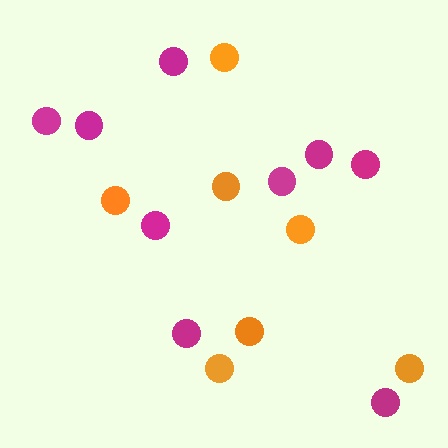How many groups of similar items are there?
There are 2 groups: one group of magenta circles (9) and one group of orange circles (7).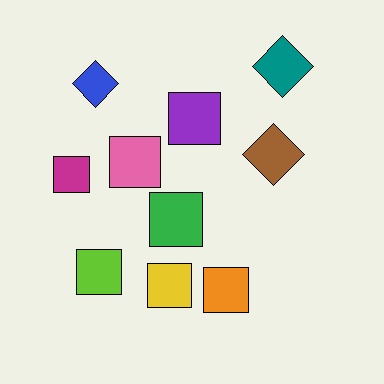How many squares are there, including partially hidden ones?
There are 7 squares.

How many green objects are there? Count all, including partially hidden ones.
There is 1 green object.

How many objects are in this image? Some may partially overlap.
There are 10 objects.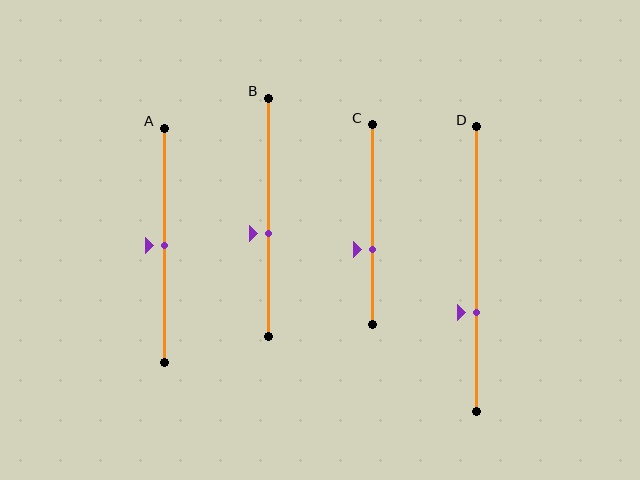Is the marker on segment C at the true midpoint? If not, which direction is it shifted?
No, the marker on segment C is shifted downward by about 13% of the segment length.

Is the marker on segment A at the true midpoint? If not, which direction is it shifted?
Yes, the marker on segment A is at the true midpoint.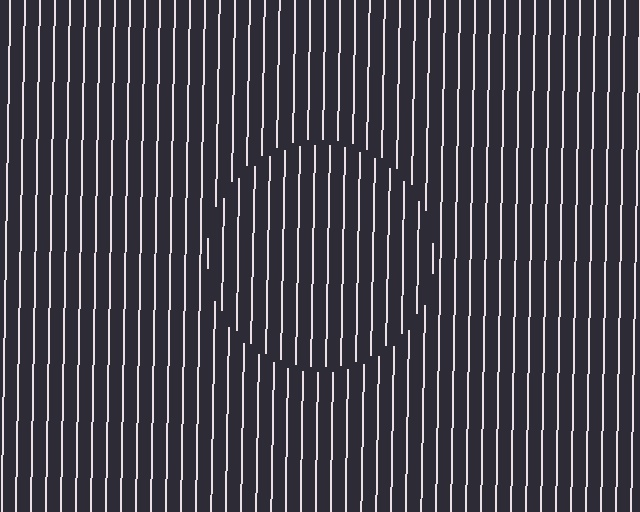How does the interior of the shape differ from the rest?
The interior of the shape contains the same grating, shifted by half a period — the contour is defined by the phase discontinuity where line-ends from the inner and outer gratings abut.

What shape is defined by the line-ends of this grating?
An illusory circle. The interior of the shape contains the same grating, shifted by half a period — the contour is defined by the phase discontinuity where line-ends from the inner and outer gratings abut.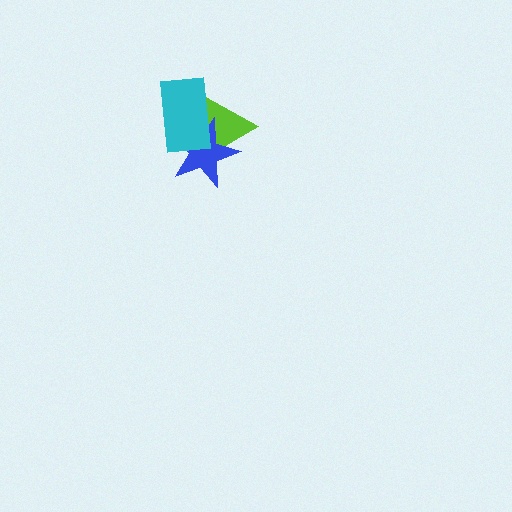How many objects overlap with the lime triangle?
2 objects overlap with the lime triangle.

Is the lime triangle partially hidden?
Yes, it is partially covered by another shape.